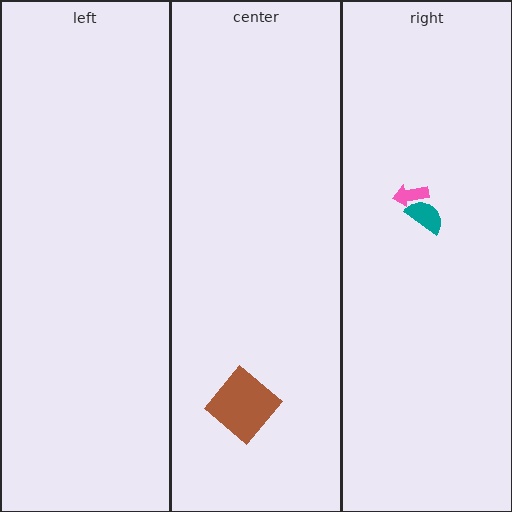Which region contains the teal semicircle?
The right region.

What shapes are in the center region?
The brown diamond.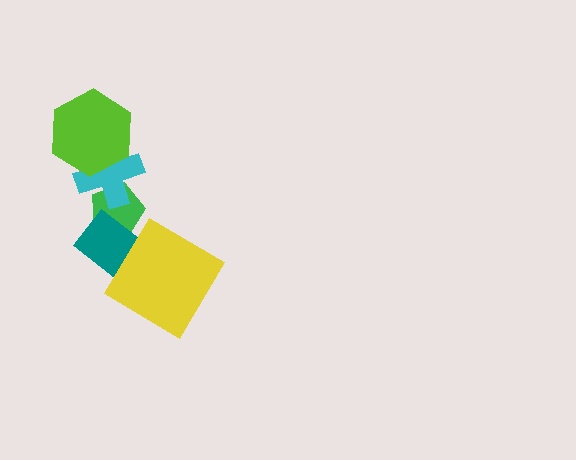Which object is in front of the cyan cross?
The lime hexagon is in front of the cyan cross.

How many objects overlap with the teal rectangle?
2 objects overlap with the teal rectangle.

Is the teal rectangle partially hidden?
Yes, it is partially covered by another shape.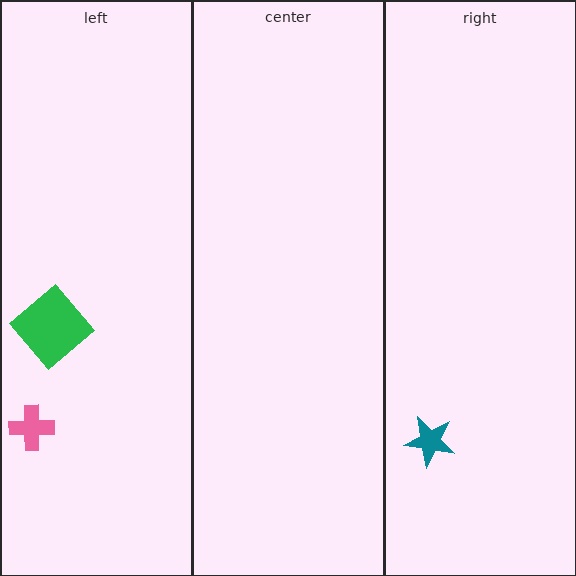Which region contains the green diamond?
The left region.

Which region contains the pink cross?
The left region.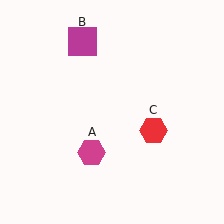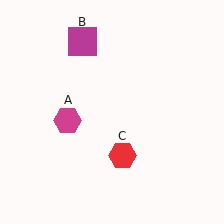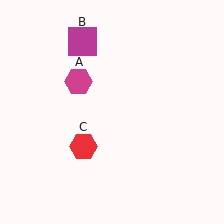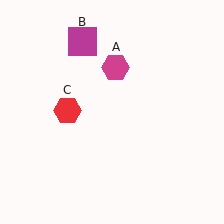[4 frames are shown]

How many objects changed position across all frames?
2 objects changed position: magenta hexagon (object A), red hexagon (object C).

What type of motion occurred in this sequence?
The magenta hexagon (object A), red hexagon (object C) rotated clockwise around the center of the scene.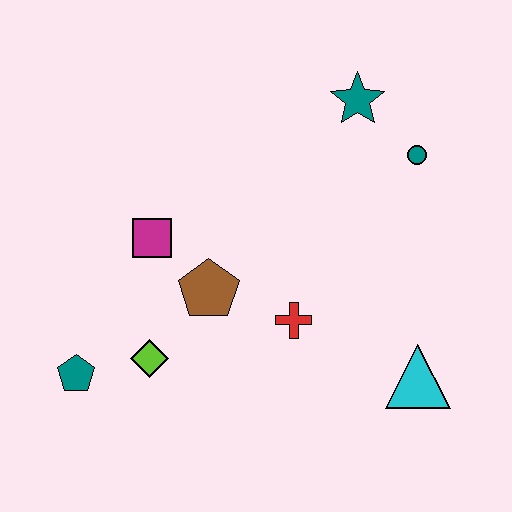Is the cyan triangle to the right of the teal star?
Yes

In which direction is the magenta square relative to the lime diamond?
The magenta square is above the lime diamond.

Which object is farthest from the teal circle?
The teal pentagon is farthest from the teal circle.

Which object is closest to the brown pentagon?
The magenta square is closest to the brown pentagon.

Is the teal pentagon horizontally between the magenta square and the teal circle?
No